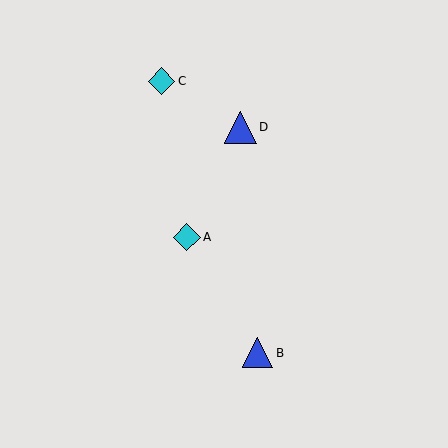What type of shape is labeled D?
Shape D is a blue triangle.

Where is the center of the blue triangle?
The center of the blue triangle is at (241, 127).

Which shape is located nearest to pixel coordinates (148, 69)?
The cyan diamond (labeled C) at (162, 81) is nearest to that location.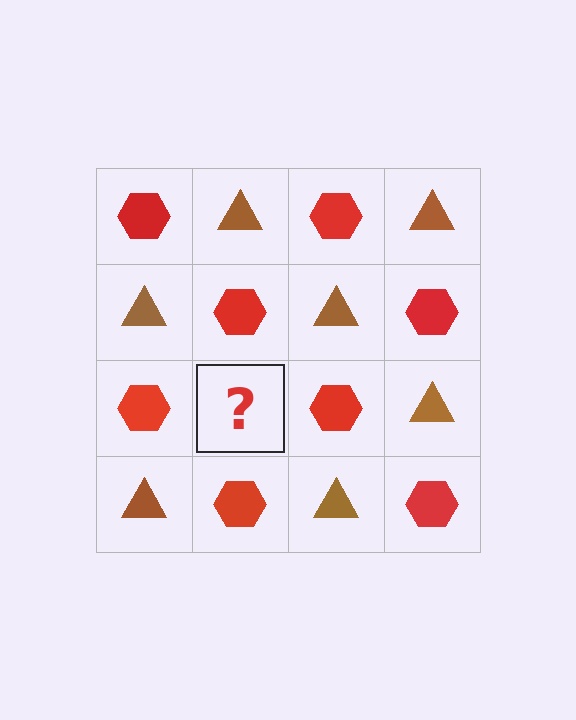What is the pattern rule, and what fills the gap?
The rule is that it alternates red hexagon and brown triangle in a checkerboard pattern. The gap should be filled with a brown triangle.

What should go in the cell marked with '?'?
The missing cell should contain a brown triangle.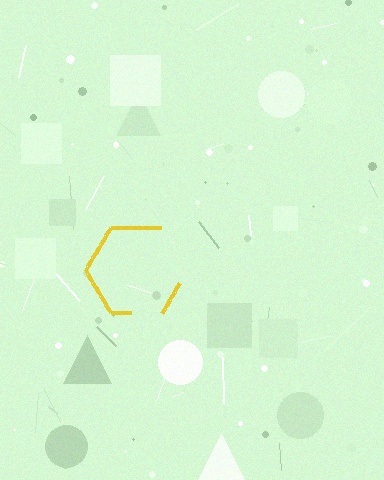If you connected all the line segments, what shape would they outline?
They would outline a hexagon.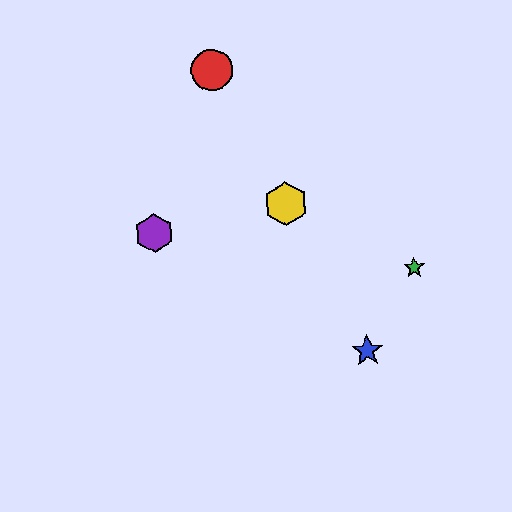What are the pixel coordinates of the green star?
The green star is at (414, 267).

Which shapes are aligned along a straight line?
The red circle, the blue star, the yellow hexagon are aligned along a straight line.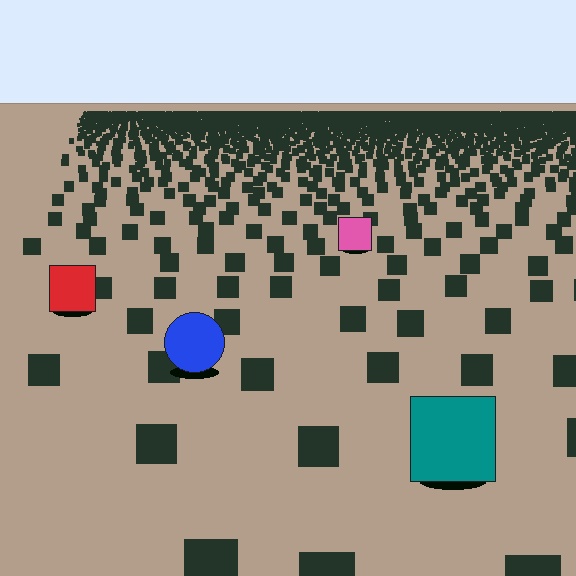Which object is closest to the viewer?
The teal square is closest. The texture marks near it are larger and more spread out.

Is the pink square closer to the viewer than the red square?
No. The red square is closer — you can tell from the texture gradient: the ground texture is coarser near it.